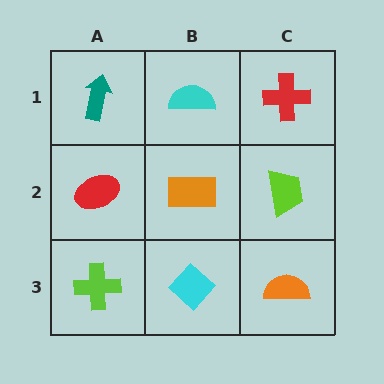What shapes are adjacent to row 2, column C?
A red cross (row 1, column C), an orange semicircle (row 3, column C), an orange rectangle (row 2, column B).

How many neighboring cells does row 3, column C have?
2.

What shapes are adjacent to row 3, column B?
An orange rectangle (row 2, column B), a lime cross (row 3, column A), an orange semicircle (row 3, column C).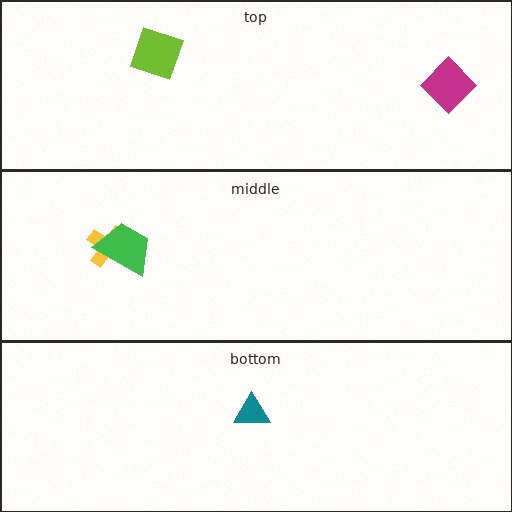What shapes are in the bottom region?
The teal triangle.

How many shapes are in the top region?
2.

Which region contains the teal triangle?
The bottom region.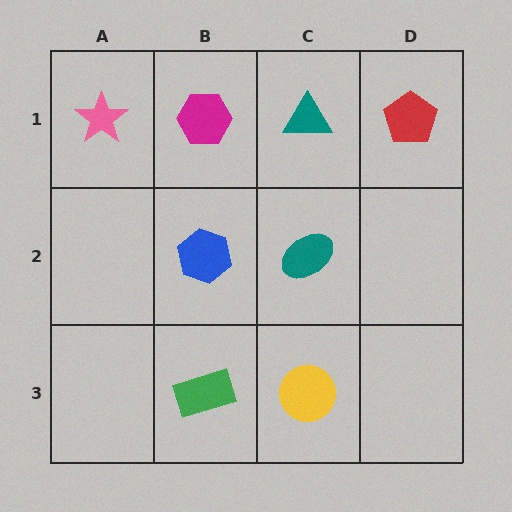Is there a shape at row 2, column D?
No, that cell is empty.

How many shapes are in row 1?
4 shapes.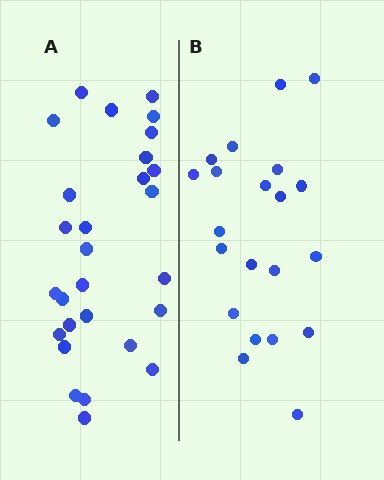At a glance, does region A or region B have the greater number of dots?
Region A (the left region) has more dots.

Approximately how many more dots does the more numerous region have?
Region A has roughly 8 or so more dots than region B.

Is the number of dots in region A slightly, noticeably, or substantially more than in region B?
Region A has noticeably more, but not dramatically so. The ratio is roughly 1.3 to 1.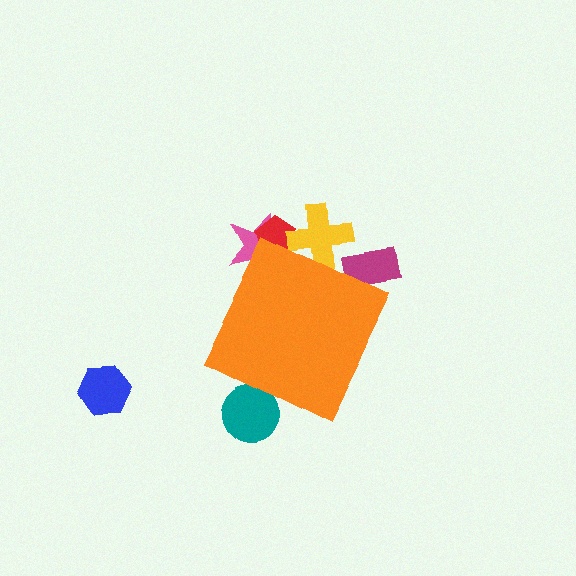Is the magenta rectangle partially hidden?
Yes, the magenta rectangle is partially hidden behind the orange diamond.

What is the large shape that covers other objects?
An orange diamond.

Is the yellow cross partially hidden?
Yes, the yellow cross is partially hidden behind the orange diamond.